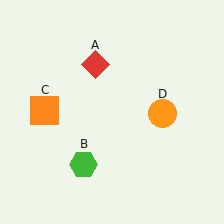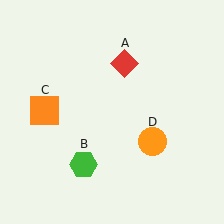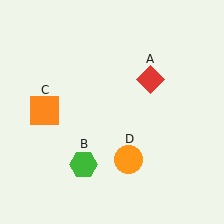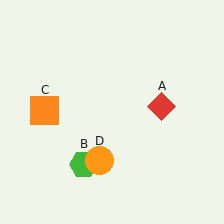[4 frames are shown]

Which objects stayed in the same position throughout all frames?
Green hexagon (object B) and orange square (object C) remained stationary.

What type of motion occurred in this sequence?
The red diamond (object A), orange circle (object D) rotated clockwise around the center of the scene.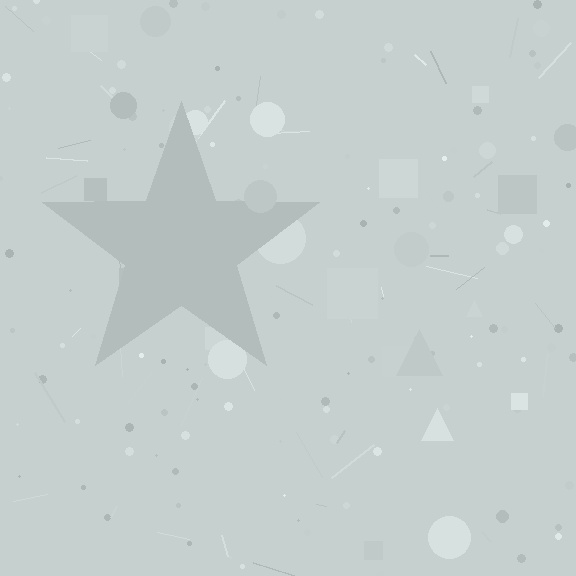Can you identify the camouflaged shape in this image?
The camouflaged shape is a star.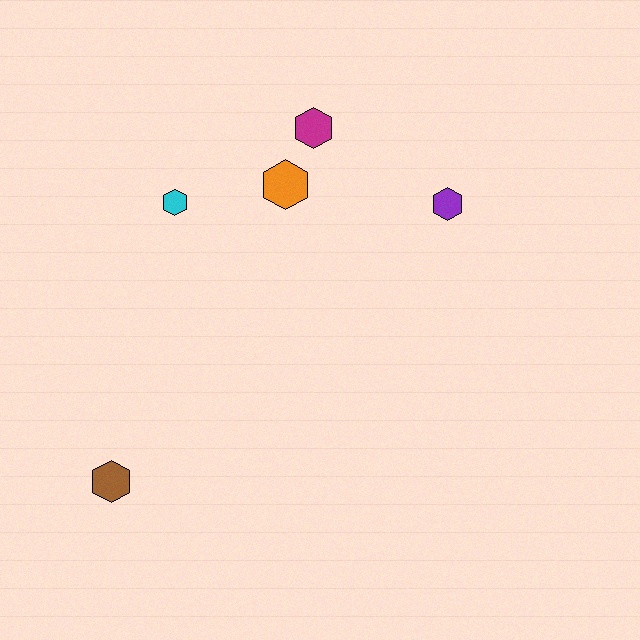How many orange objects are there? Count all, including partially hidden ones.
There is 1 orange object.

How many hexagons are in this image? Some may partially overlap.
There are 5 hexagons.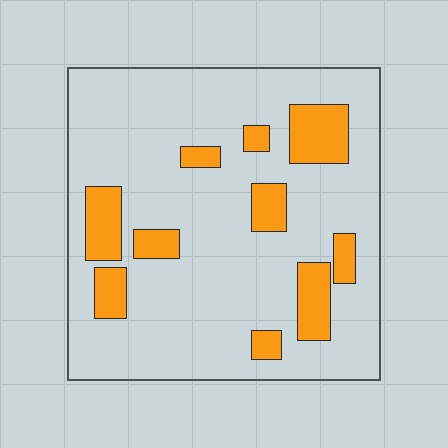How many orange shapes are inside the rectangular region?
10.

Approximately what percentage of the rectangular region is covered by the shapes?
Approximately 20%.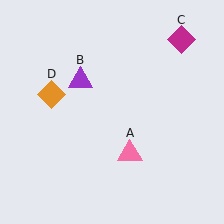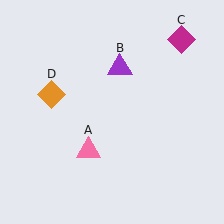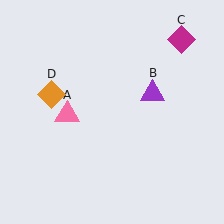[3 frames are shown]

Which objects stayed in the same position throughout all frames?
Magenta diamond (object C) and orange diamond (object D) remained stationary.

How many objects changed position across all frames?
2 objects changed position: pink triangle (object A), purple triangle (object B).